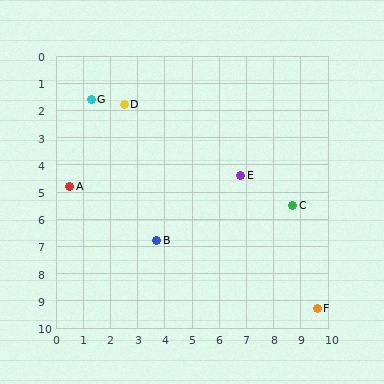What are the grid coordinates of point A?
Point A is at approximately (0.5, 4.8).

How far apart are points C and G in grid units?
Points C and G are about 8.4 grid units apart.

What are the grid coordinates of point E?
Point E is at approximately (6.8, 4.4).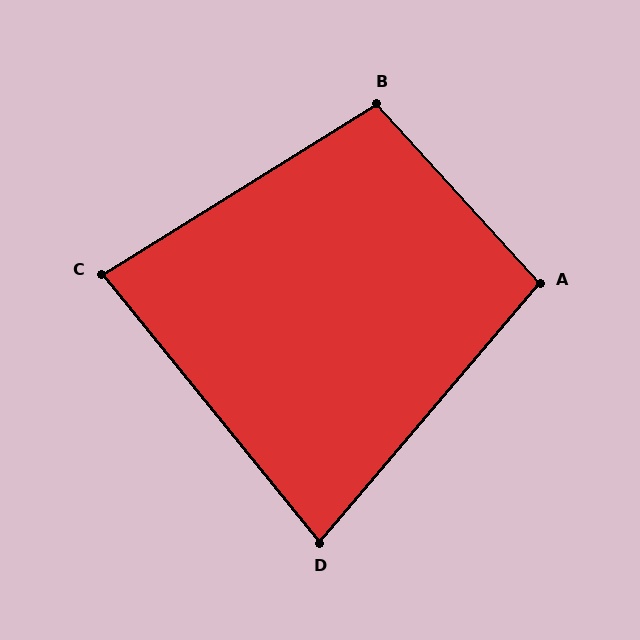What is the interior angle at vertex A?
Approximately 97 degrees (obtuse).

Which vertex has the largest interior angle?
B, at approximately 101 degrees.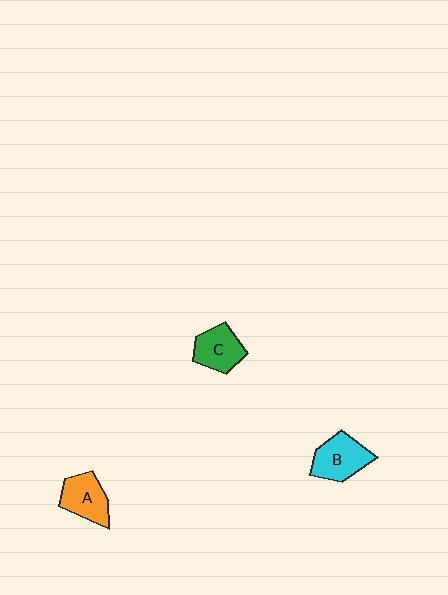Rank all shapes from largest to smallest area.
From largest to smallest: B (cyan), A (orange), C (green).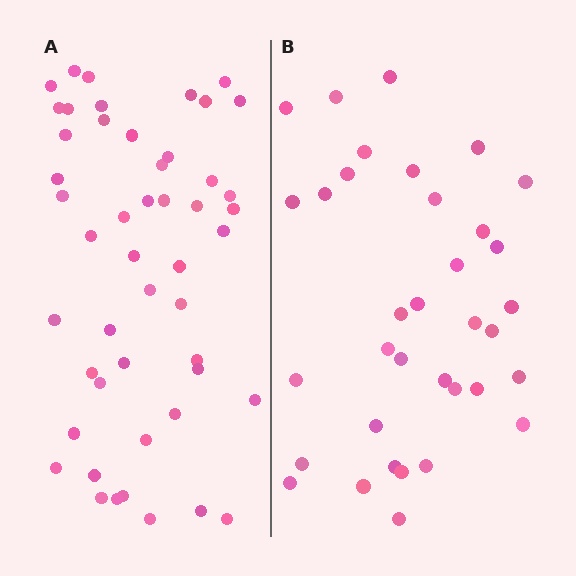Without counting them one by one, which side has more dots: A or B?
Region A (the left region) has more dots.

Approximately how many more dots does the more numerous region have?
Region A has approximately 15 more dots than region B.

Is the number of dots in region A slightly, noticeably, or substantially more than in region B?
Region A has noticeably more, but not dramatically so. The ratio is roughly 1.4 to 1.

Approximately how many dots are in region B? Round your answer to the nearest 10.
About 40 dots. (The exact count is 35, which rounds to 40.)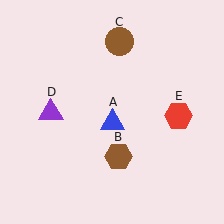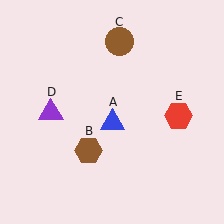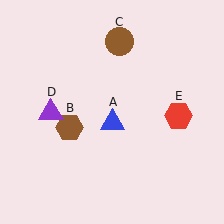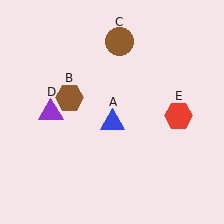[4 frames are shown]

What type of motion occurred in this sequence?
The brown hexagon (object B) rotated clockwise around the center of the scene.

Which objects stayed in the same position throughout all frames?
Blue triangle (object A) and brown circle (object C) and purple triangle (object D) and red hexagon (object E) remained stationary.